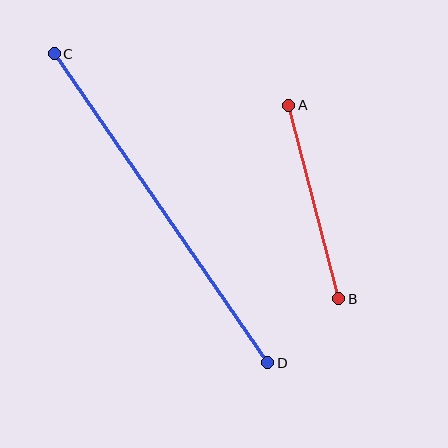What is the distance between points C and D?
The distance is approximately 375 pixels.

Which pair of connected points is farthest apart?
Points C and D are farthest apart.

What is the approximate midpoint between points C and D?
The midpoint is at approximately (161, 208) pixels.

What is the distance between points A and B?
The distance is approximately 200 pixels.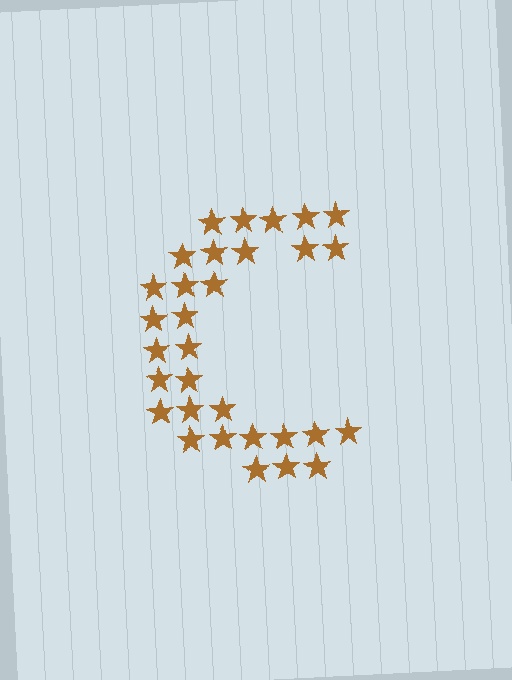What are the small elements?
The small elements are stars.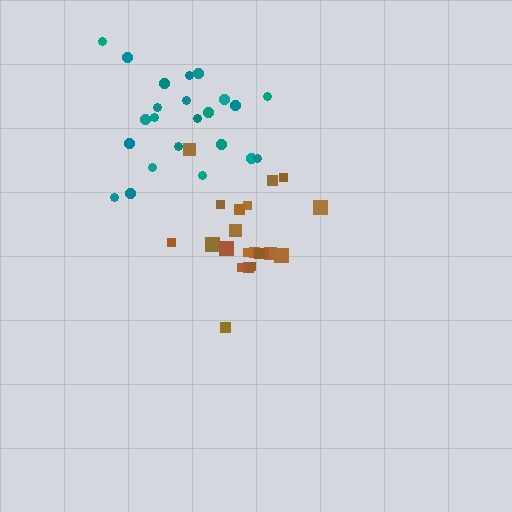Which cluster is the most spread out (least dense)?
Teal.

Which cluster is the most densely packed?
Brown.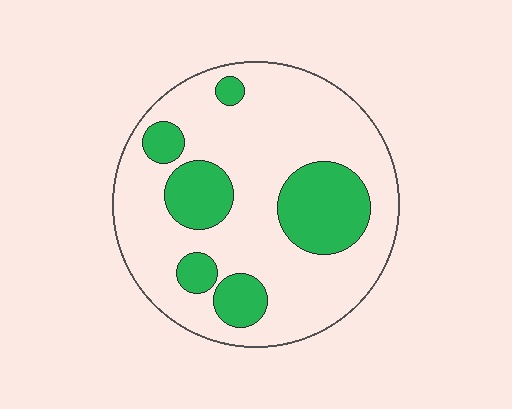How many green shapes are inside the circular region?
6.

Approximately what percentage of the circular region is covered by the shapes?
Approximately 25%.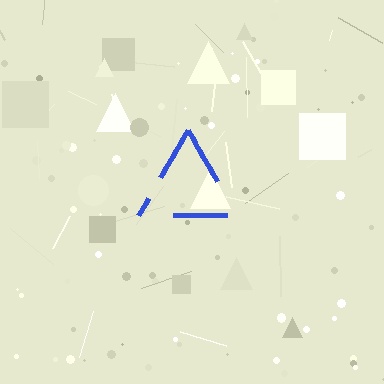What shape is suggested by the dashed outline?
The dashed outline suggests a triangle.